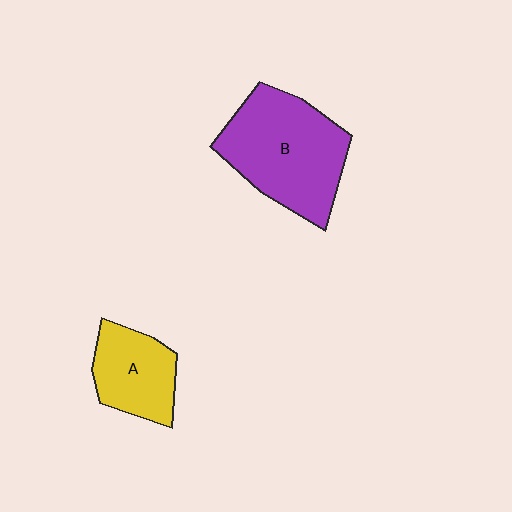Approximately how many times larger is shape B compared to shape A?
Approximately 1.8 times.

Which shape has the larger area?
Shape B (purple).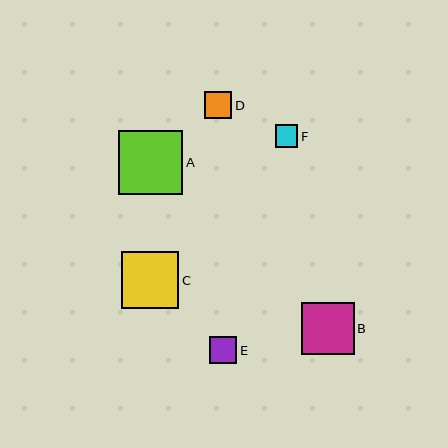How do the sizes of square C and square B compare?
Square C and square B are approximately the same size.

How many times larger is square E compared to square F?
Square E is approximately 1.2 times the size of square F.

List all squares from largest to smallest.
From largest to smallest: A, C, B, D, E, F.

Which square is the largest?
Square A is the largest with a size of approximately 64 pixels.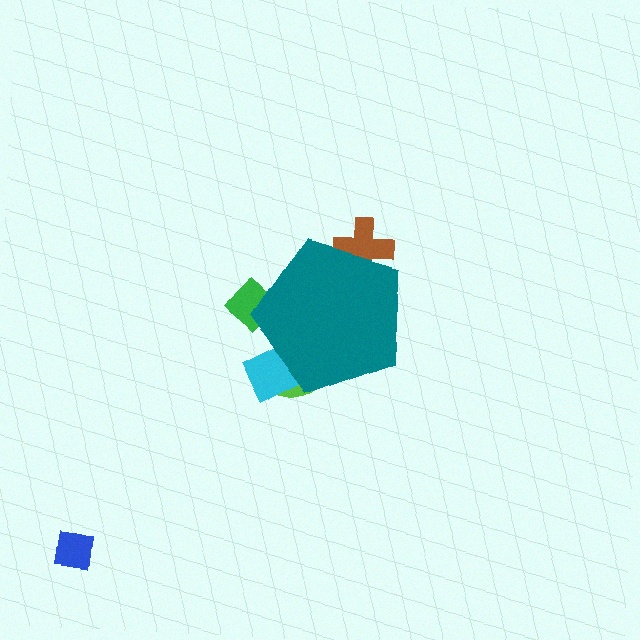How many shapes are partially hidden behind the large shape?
4 shapes are partially hidden.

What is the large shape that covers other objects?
A teal pentagon.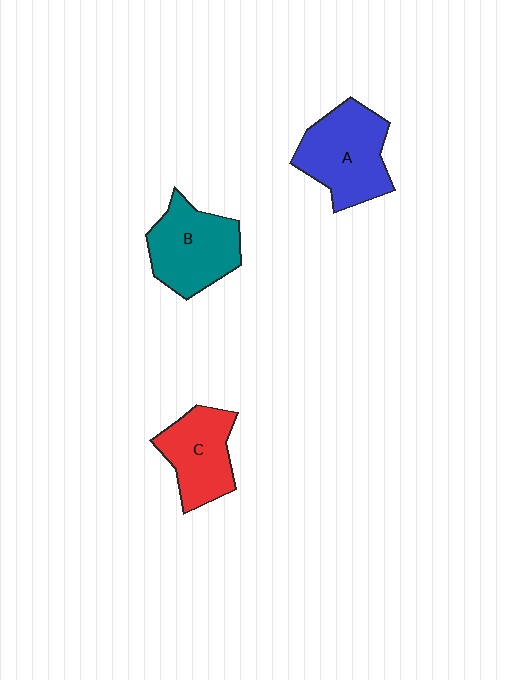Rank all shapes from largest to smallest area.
From largest to smallest: A (blue), B (teal), C (red).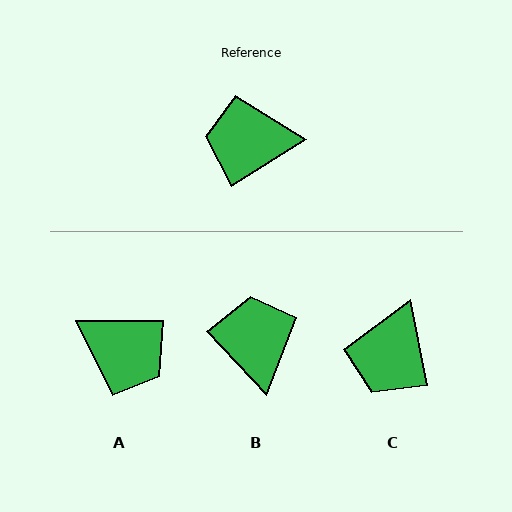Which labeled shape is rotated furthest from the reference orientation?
A, about 148 degrees away.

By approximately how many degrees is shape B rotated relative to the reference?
Approximately 79 degrees clockwise.